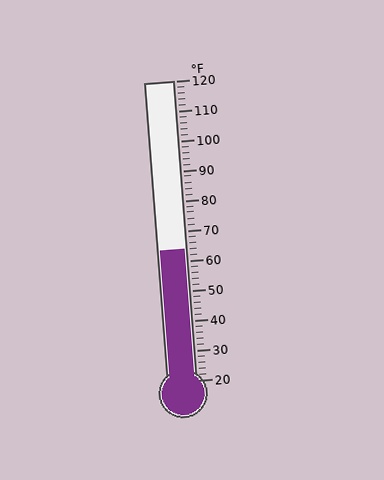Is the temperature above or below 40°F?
The temperature is above 40°F.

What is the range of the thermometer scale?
The thermometer scale ranges from 20°F to 120°F.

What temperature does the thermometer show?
The thermometer shows approximately 64°F.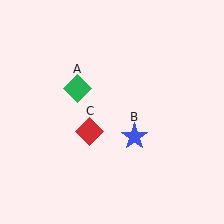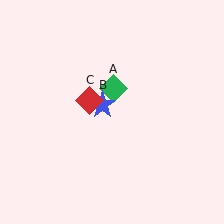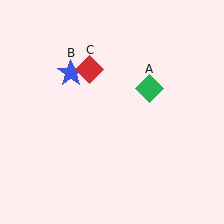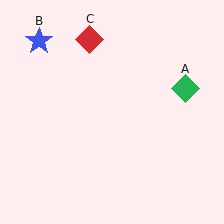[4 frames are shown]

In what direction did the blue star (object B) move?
The blue star (object B) moved up and to the left.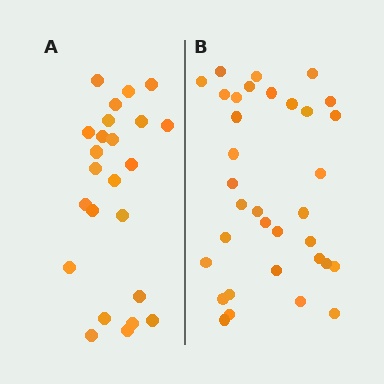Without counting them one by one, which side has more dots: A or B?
Region B (the right region) has more dots.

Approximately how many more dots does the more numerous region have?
Region B has roughly 10 or so more dots than region A.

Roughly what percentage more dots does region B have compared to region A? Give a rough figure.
About 40% more.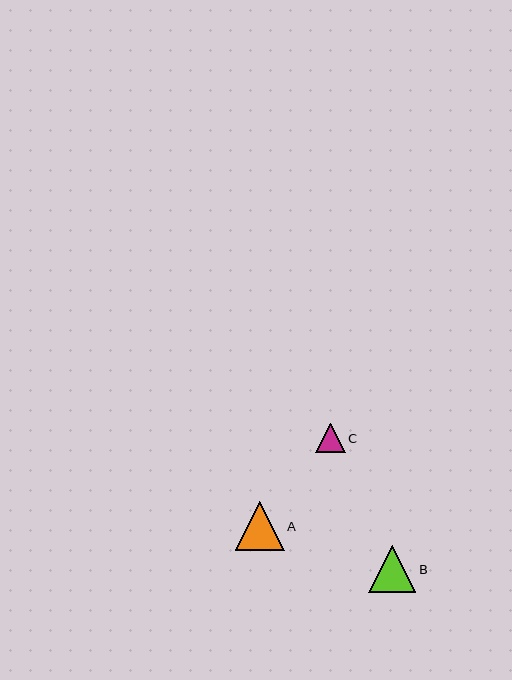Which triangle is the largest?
Triangle A is the largest with a size of approximately 49 pixels.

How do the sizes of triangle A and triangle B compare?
Triangle A and triangle B are approximately the same size.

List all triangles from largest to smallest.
From largest to smallest: A, B, C.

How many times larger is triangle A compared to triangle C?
Triangle A is approximately 1.7 times the size of triangle C.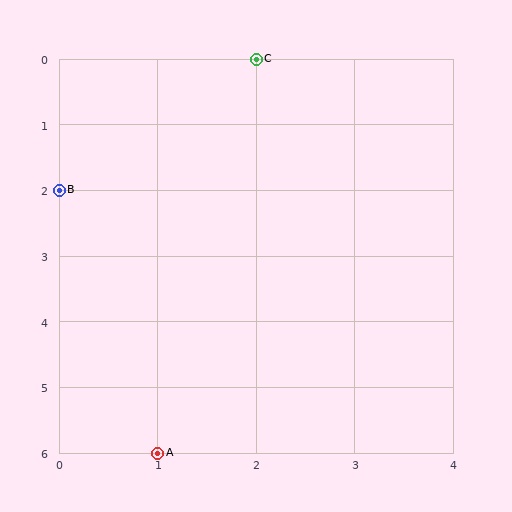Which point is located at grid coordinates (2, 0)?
Point C is at (2, 0).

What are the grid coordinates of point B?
Point B is at grid coordinates (0, 2).